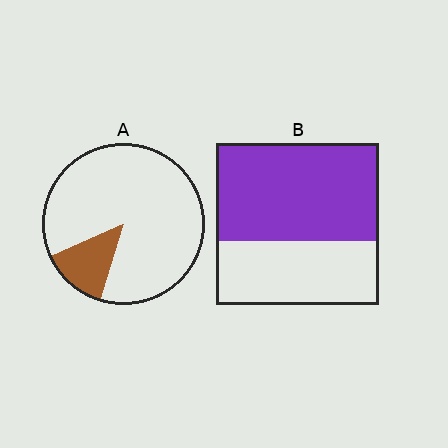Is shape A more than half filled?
No.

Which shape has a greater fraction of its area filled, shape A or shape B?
Shape B.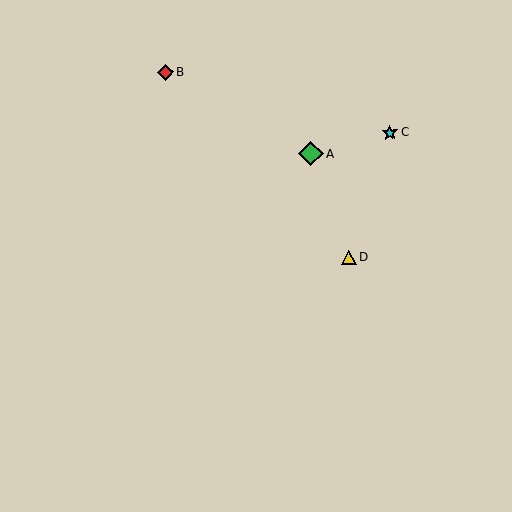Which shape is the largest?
The green diamond (labeled A) is the largest.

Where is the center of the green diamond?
The center of the green diamond is at (311, 154).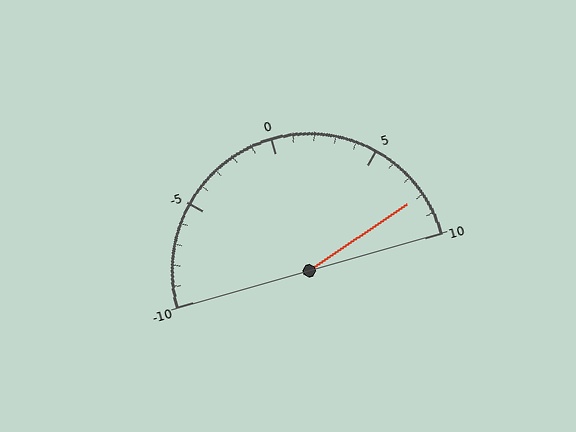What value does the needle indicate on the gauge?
The needle indicates approximately 8.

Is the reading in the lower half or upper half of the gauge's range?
The reading is in the upper half of the range (-10 to 10).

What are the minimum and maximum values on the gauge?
The gauge ranges from -10 to 10.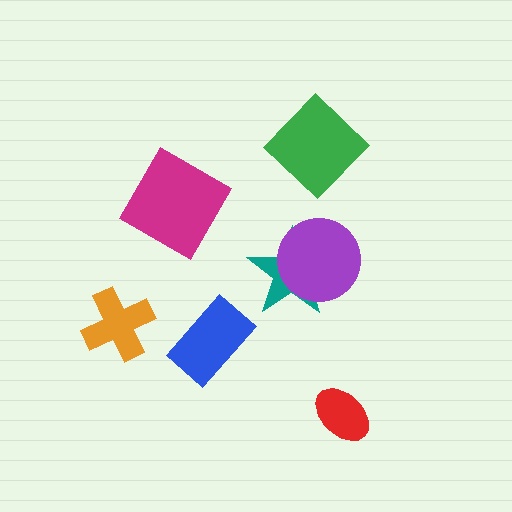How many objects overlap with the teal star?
1 object overlaps with the teal star.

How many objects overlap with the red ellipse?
0 objects overlap with the red ellipse.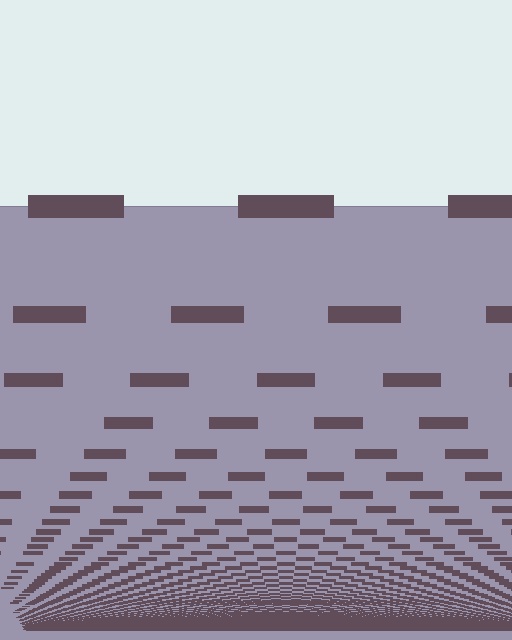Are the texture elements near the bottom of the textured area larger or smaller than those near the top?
Smaller. The gradient is inverted — elements near the bottom are smaller and denser.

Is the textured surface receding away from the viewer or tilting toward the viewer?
The surface appears to tilt toward the viewer. Texture elements get larger and sparser toward the top.